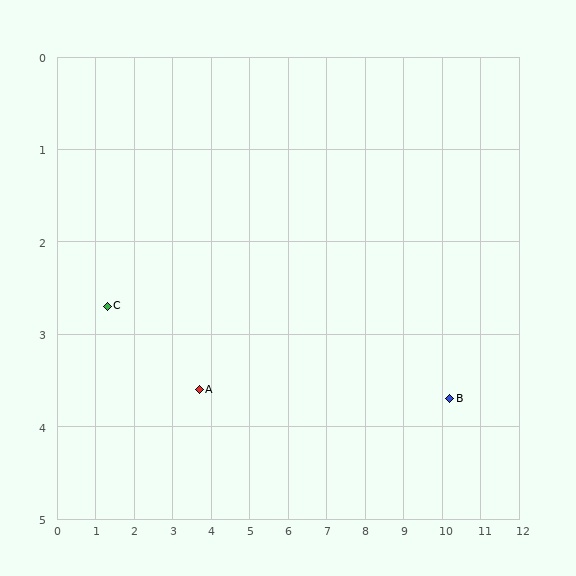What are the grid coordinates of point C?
Point C is at approximately (1.3, 2.7).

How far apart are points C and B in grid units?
Points C and B are about 9.0 grid units apart.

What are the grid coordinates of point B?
Point B is at approximately (10.2, 3.7).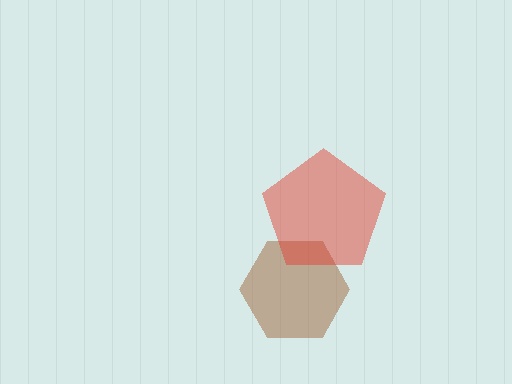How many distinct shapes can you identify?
There are 2 distinct shapes: a brown hexagon, a red pentagon.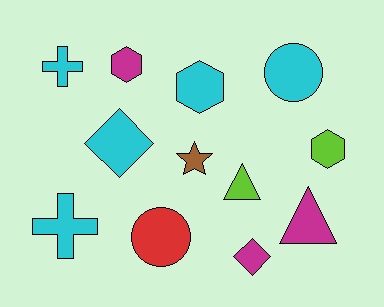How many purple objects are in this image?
There are no purple objects.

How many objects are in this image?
There are 12 objects.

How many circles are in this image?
There are 2 circles.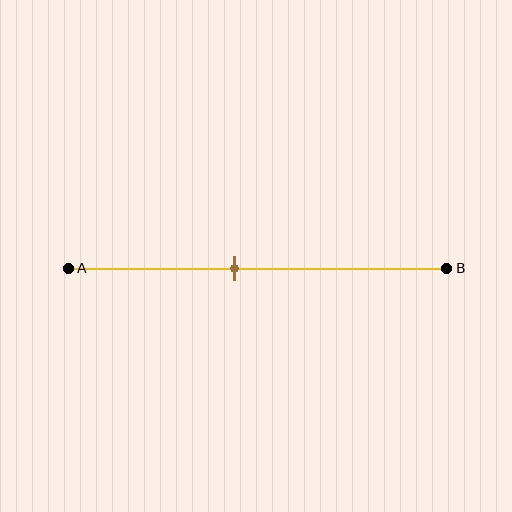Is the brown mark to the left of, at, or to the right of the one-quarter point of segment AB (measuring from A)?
The brown mark is to the right of the one-quarter point of segment AB.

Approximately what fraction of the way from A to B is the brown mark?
The brown mark is approximately 45% of the way from A to B.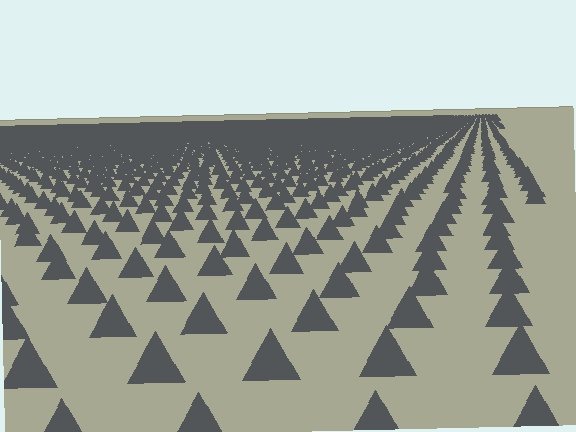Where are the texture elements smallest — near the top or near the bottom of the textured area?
Near the top.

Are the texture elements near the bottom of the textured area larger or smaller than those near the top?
Larger. Near the bottom, elements are closer to the viewer and appear at a bigger on-screen size.